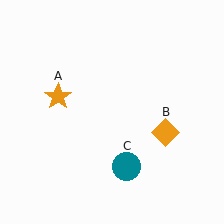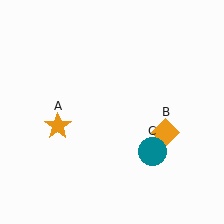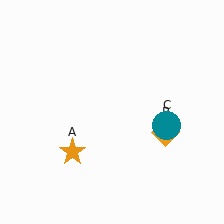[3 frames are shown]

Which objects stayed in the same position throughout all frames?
Orange diamond (object B) remained stationary.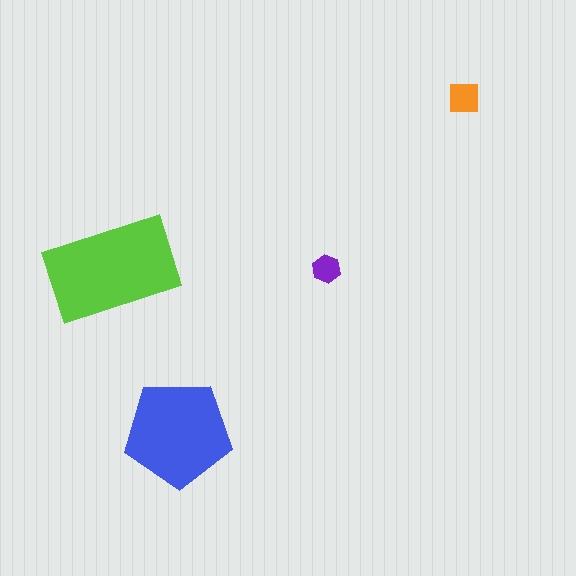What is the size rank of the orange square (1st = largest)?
3rd.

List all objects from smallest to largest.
The purple hexagon, the orange square, the blue pentagon, the lime rectangle.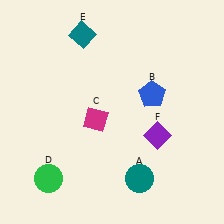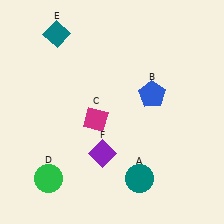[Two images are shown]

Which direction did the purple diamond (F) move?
The purple diamond (F) moved left.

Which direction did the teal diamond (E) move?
The teal diamond (E) moved left.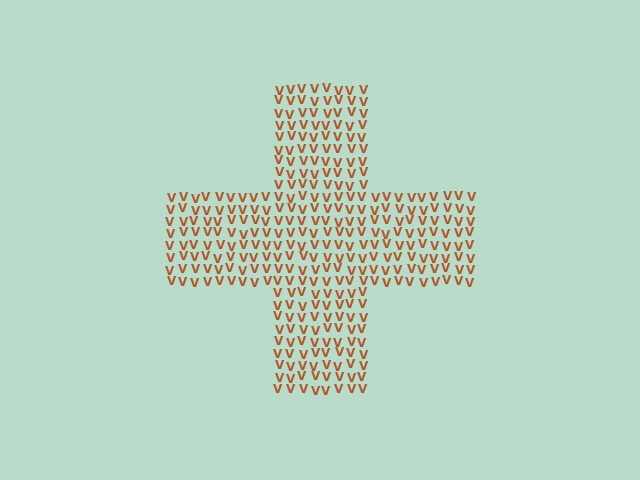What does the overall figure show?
The overall figure shows a cross.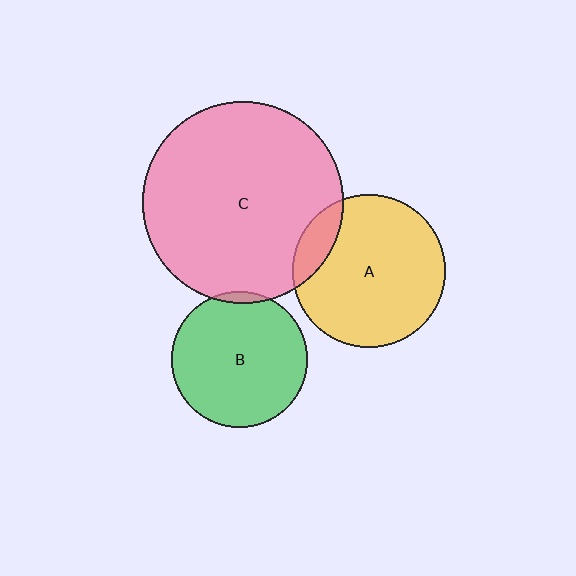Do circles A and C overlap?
Yes.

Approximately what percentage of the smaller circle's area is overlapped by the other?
Approximately 15%.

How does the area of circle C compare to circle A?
Approximately 1.7 times.